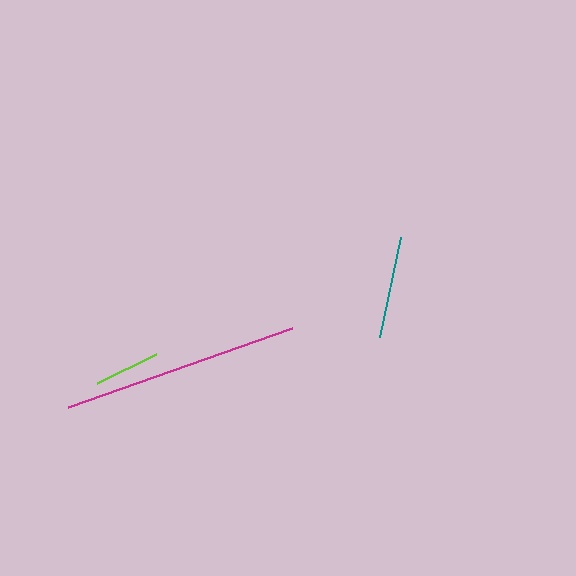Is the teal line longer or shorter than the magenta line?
The magenta line is longer than the teal line.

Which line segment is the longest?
The magenta line is the longest at approximately 237 pixels.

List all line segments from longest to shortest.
From longest to shortest: magenta, teal, lime.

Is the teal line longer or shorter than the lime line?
The teal line is longer than the lime line.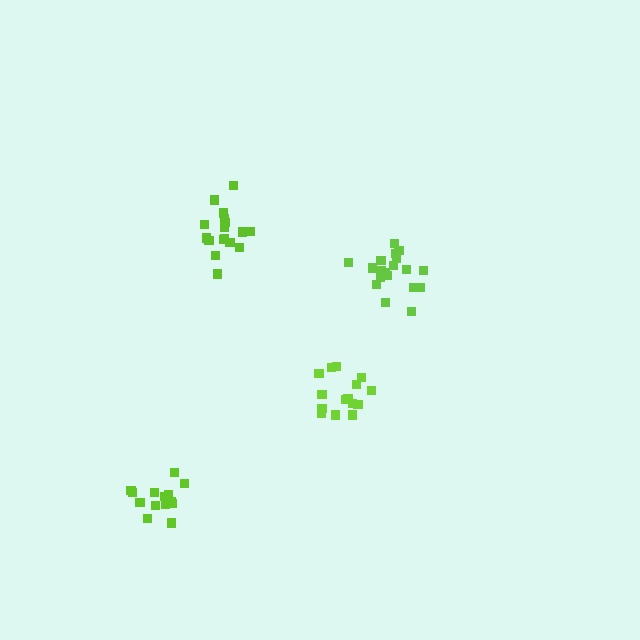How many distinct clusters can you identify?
There are 4 distinct clusters.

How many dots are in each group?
Group 1: 18 dots, Group 2: 19 dots, Group 3: 15 dots, Group 4: 14 dots (66 total).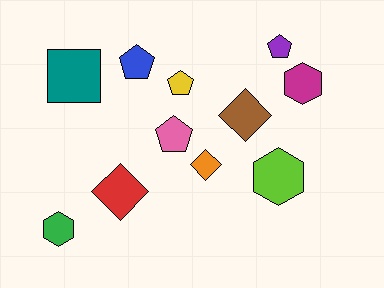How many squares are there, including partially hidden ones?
There is 1 square.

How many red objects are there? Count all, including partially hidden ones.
There is 1 red object.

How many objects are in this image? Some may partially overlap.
There are 11 objects.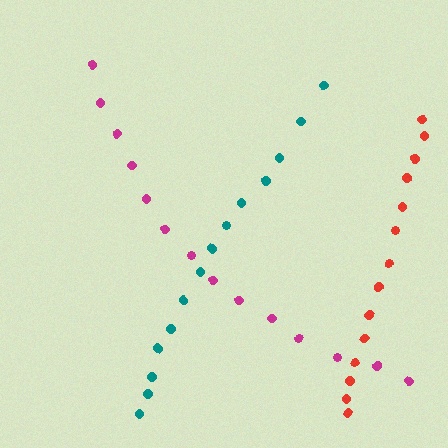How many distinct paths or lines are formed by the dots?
There are 3 distinct paths.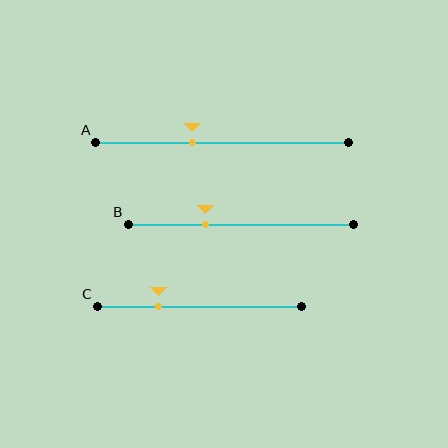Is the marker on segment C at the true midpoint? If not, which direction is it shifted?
No, the marker on segment C is shifted to the left by about 20% of the segment length.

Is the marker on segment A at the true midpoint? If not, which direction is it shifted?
No, the marker on segment A is shifted to the left by about 12% of the segment length.